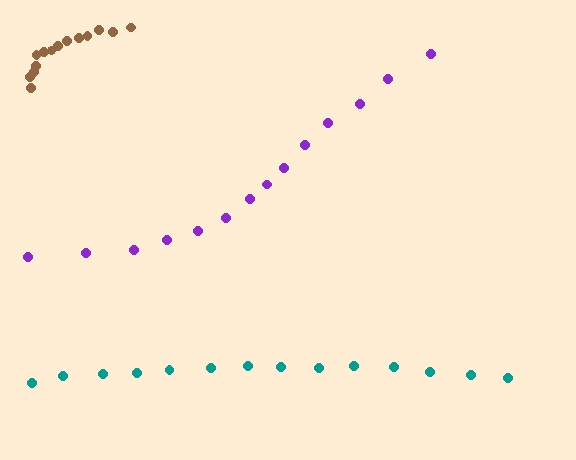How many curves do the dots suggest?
There are 3 distinct paths.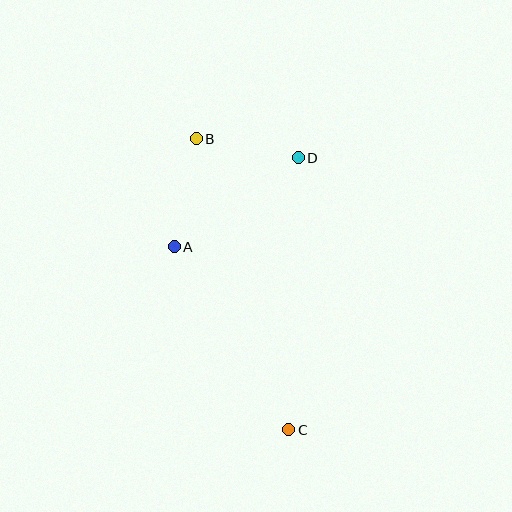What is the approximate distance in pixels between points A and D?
The distance between A and D is approximately 153 pixels.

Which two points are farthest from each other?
Points B and C are farthest from each other.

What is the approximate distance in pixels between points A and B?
The distance between A and B is approximately 110 pixels.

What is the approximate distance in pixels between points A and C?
The distance between A and C is approximately 216 pixels.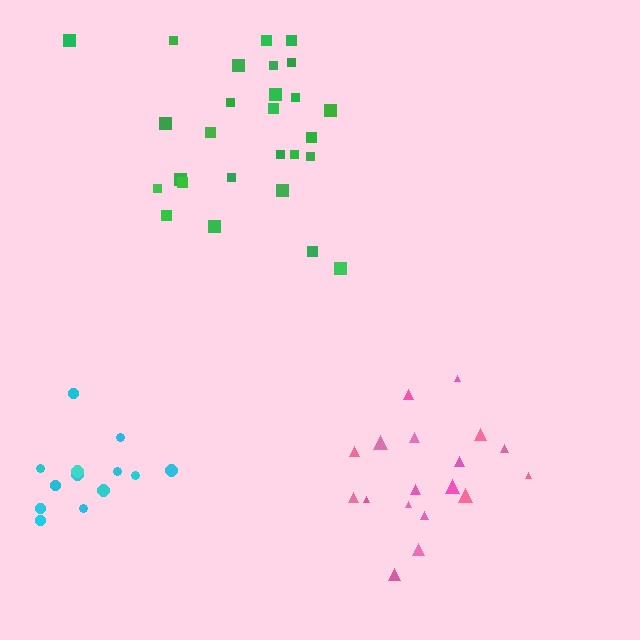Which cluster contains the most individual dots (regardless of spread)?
Green (28).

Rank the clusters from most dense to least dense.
cyan, green, pink.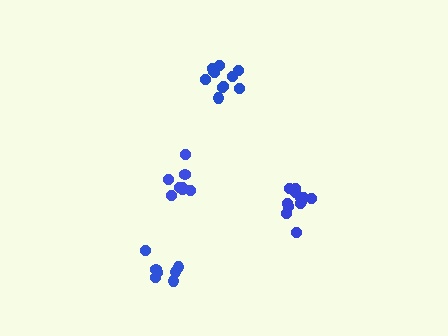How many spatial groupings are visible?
There are 4 spatial groupings.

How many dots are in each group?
Group 1: 8 dots, Group 2: 7 dots, Group 3: 12 dots, Group 4: 11 dots (38 total).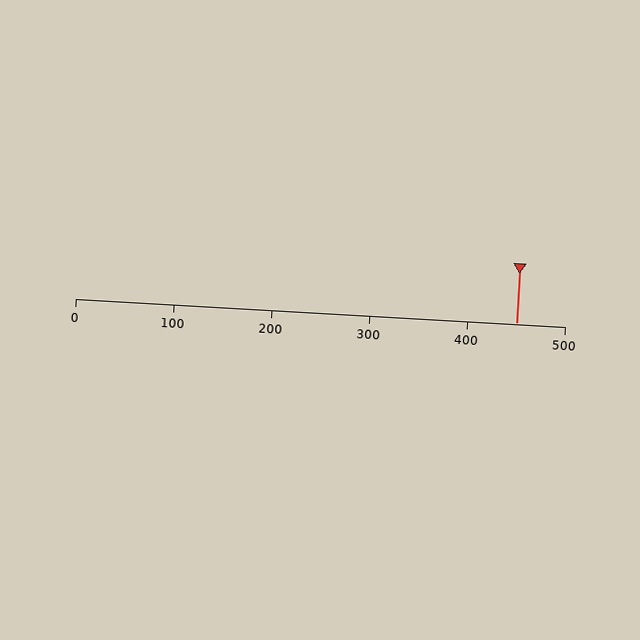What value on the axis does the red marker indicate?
The marker indicates approximately 450.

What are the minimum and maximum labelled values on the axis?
The axis runs from 0 to 500.